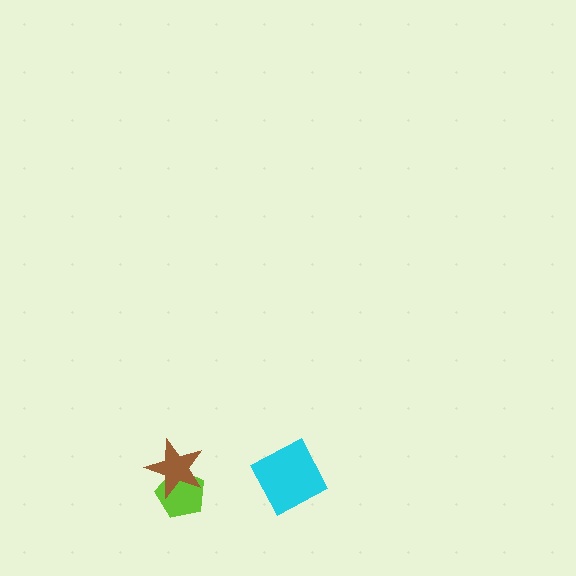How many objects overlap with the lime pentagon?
1 object overlaps with the lime pentagon.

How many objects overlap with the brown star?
1 object overlaps with the brown star.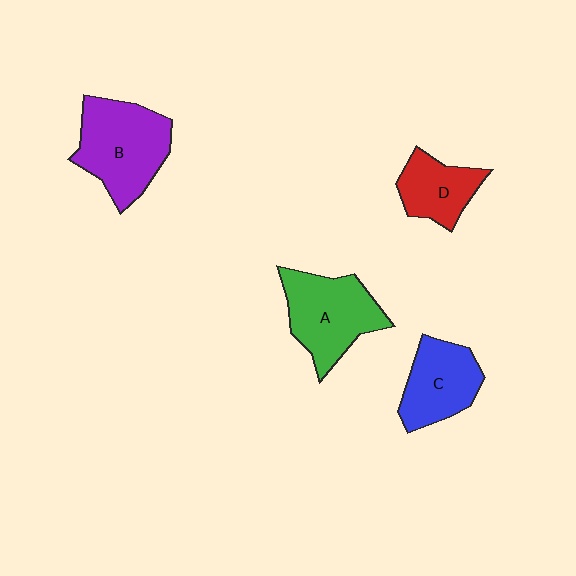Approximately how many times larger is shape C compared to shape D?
Approximately 1.2 times.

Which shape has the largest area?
Shape B (purple).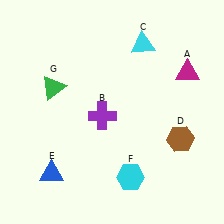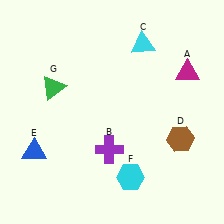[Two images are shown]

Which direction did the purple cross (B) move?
The purple cross (B) moved down.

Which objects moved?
The objects that moved are: the purple cross (B), the blue triangle (E).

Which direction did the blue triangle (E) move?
The blue triangle (E) moved up.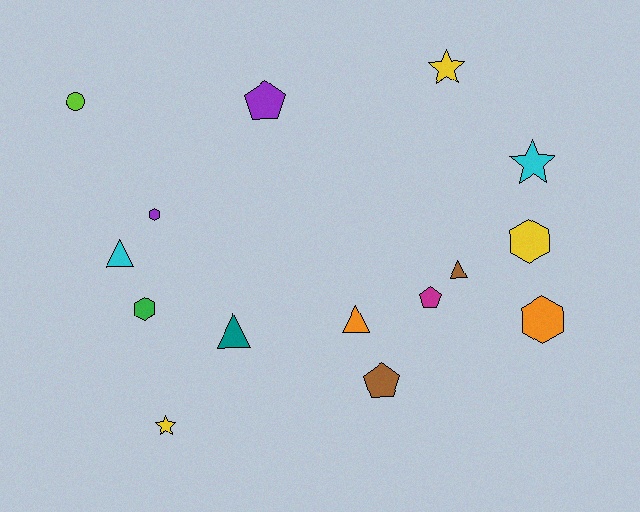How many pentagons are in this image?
There are 3 pentagons.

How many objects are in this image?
There are 15 objects.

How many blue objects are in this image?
There are no blue objects.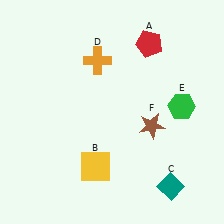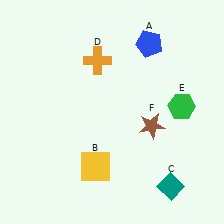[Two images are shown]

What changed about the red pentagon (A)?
In Image 1, A is red. In Image 2, it changed to blue.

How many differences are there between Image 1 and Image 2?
There is 1 difference between the two images.